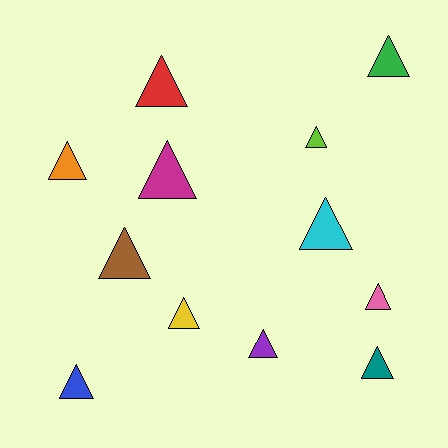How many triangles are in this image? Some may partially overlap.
There are 12 triangles.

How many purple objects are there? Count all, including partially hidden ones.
There is 1 purple object.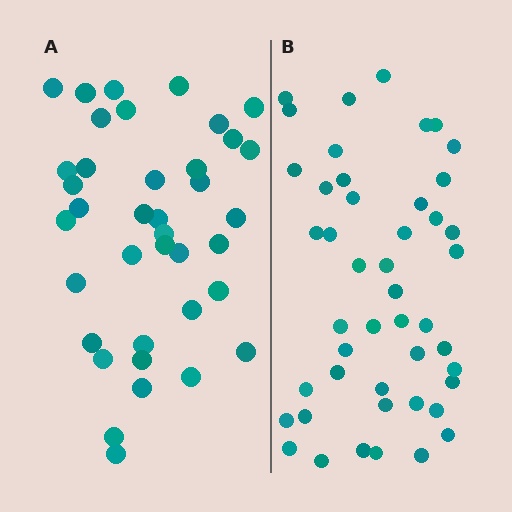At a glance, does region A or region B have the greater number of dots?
Region B (the right region) has more dots.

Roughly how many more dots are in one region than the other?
Region B has roughly 8 or so more dots than region A.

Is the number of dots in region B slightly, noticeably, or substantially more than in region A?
Region B has only slightly more — the two regions are fairly close. The ratio is roughly 1.2 to 1.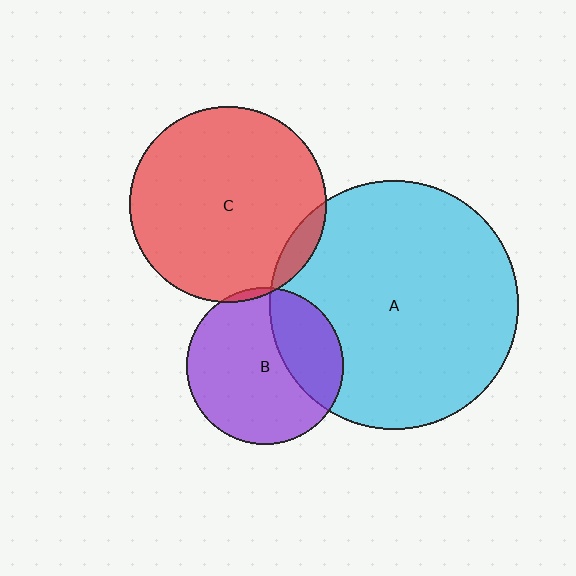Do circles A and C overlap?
Yes.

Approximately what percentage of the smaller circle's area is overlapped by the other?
Approximately 5%.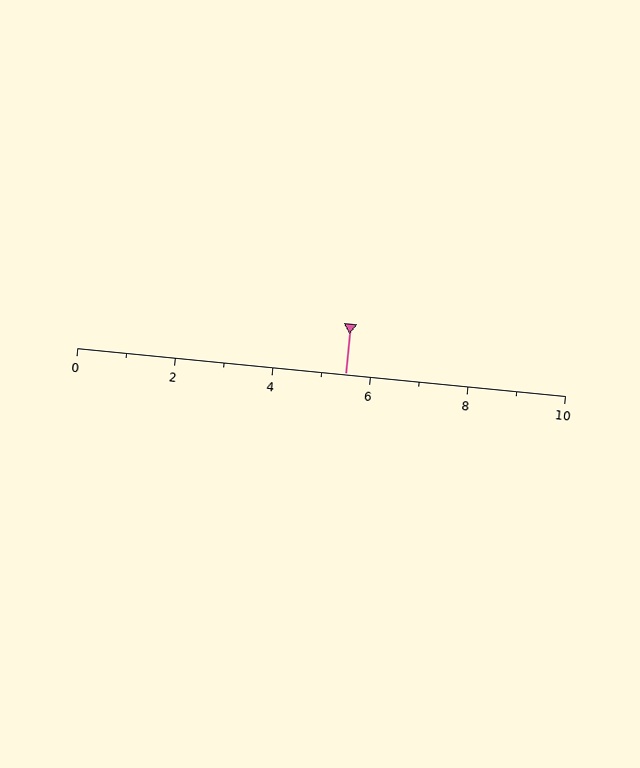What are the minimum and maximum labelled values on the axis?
The axis runs from 0 to 10.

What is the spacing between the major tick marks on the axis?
The major ticks are spaced 2 apart.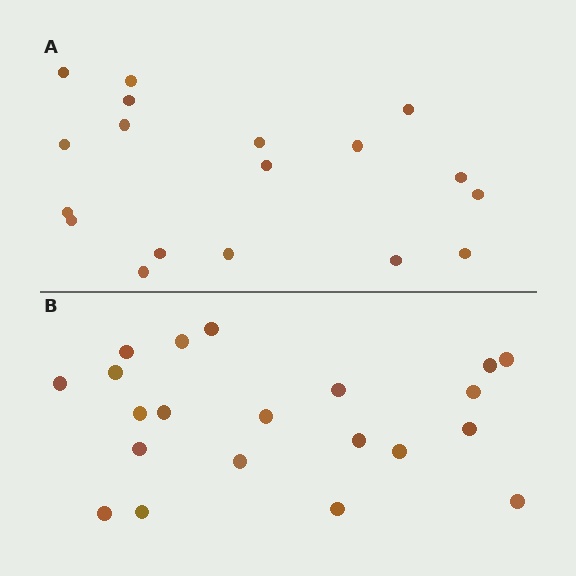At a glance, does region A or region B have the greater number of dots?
Region B (the bottom region) has more dots.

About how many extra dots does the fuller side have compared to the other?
Region B has just a few more — roughly 2 or 3 more dots than region A.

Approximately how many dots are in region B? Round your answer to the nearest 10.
About 20 dots. (The exact count is 21, which rounds to 20.)